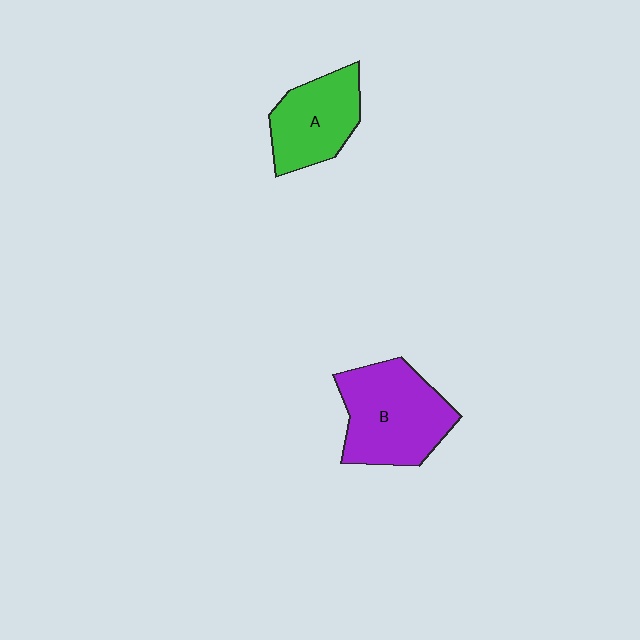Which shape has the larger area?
Shape B (purple).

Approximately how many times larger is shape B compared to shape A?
Approximately 1.4 times.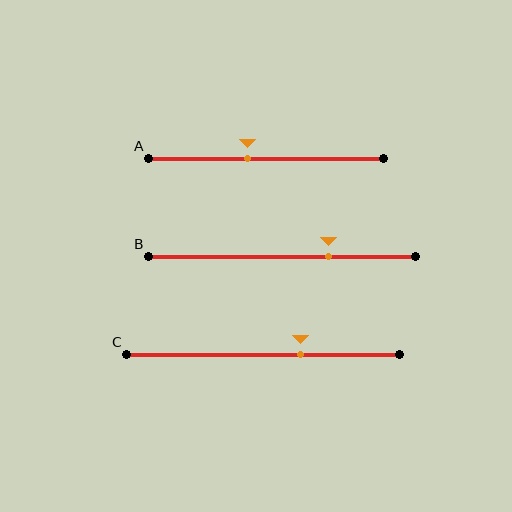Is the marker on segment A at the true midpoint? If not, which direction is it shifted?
No, the marker on segment A is shifted to the left by about 8% of the segment length.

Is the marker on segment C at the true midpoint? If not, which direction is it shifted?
No, the marker on segment C is shifted to the right by about 14% of the segment length.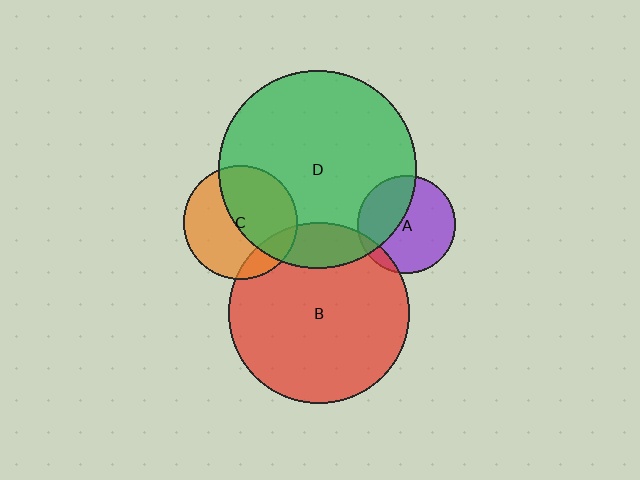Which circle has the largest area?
Circle D (green).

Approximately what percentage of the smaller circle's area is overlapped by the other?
Approximately 50%.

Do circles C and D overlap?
Yes.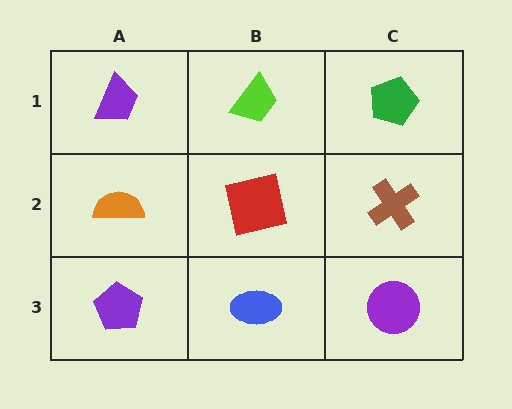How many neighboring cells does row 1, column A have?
2.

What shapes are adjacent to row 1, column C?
A brown cross (row 2, column C), a lime trapezoid (row 1, column B).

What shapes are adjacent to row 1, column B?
A red square (row 2, column B), a purple trapezoid (row 1, column A), a green pentagon (row 1, column C).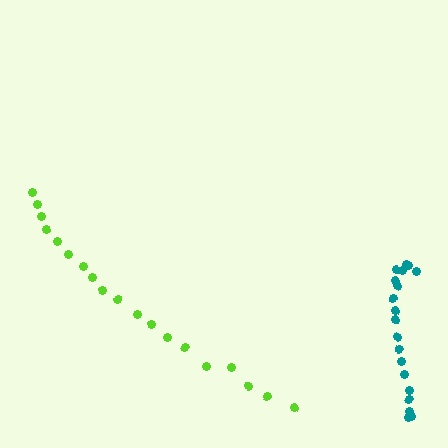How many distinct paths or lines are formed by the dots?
There are 2 distinct paths.